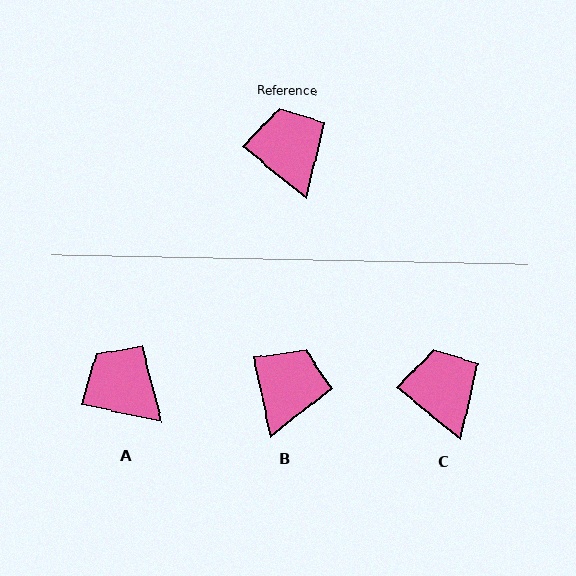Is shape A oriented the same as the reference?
No, it is off by about 27 degrees.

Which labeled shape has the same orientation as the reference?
C.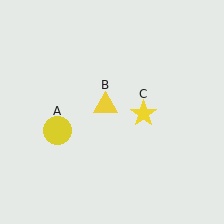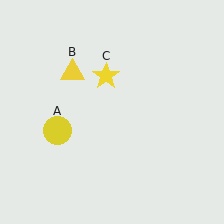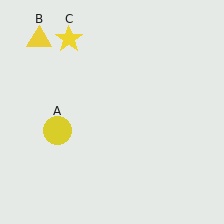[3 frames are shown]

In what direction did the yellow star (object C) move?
The yellow star (object C) moved up and to the left.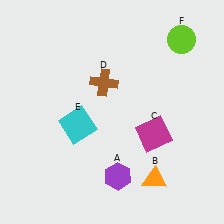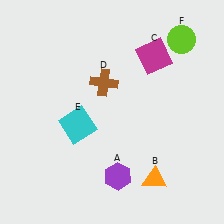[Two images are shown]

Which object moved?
The magenta square (C) moved up.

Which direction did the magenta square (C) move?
The magenta square (C) moved up.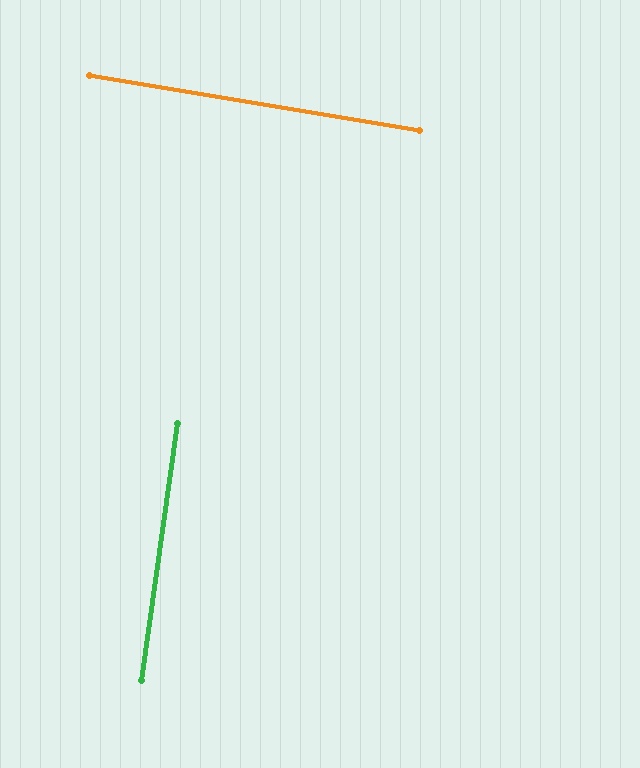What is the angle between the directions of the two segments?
Approximately 89 degrees.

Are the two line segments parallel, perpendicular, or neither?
Perpendicular — they meet at approximately 89°.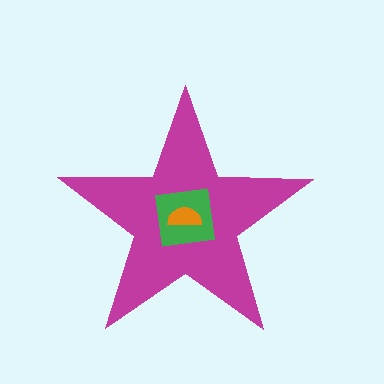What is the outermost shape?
The magenta star.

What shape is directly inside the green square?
The orange semicircle.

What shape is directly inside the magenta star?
The green square.